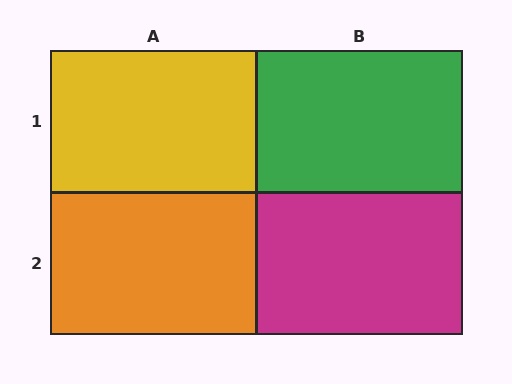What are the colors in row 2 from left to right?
Orange, magenta.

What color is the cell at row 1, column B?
Green.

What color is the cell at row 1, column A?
Yellow.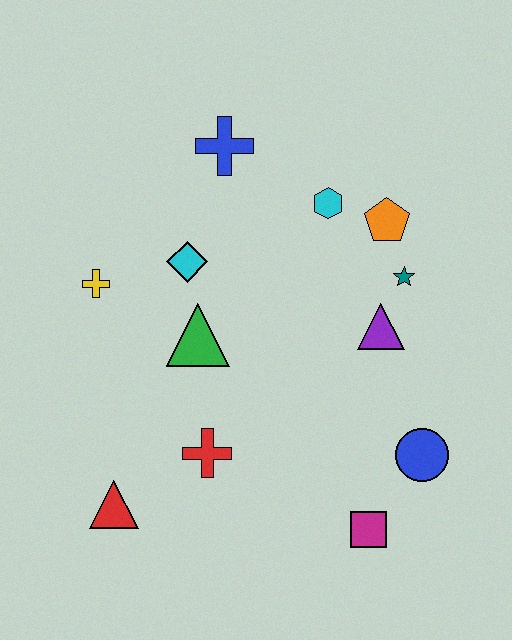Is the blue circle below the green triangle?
Yes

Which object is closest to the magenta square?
The blue circle is closest to the magenta square.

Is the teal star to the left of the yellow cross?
No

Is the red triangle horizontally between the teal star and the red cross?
No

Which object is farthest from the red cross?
The blue cross is farthest from the red cross.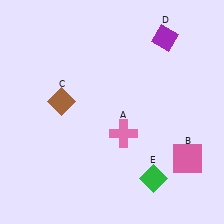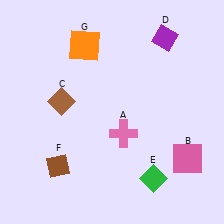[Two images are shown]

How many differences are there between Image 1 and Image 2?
There are 2 differences between the two images.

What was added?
A brown diamond (F), an orange square (G) were added in Image 2.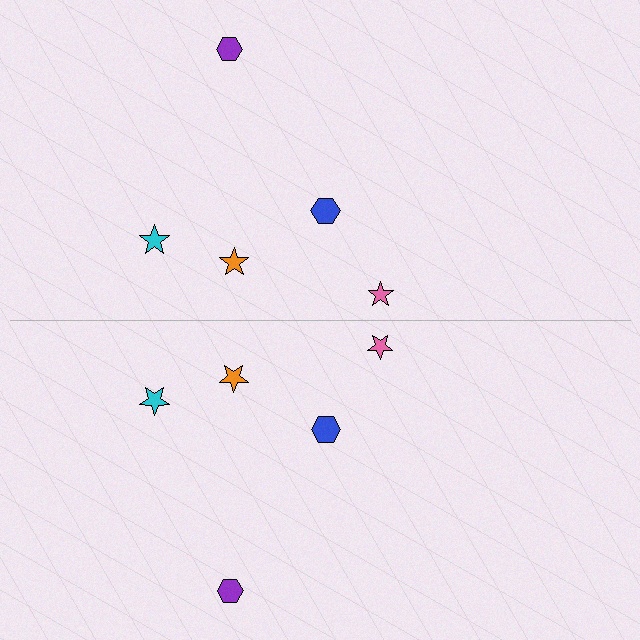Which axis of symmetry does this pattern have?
The pattern has a horizontal axis of symmetry running through the center of the image.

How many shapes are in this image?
There are 10 shapes in this image.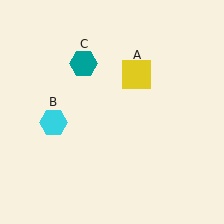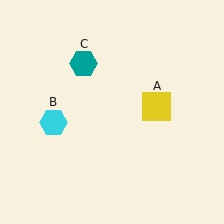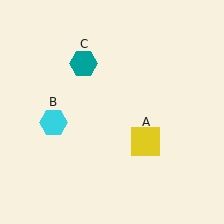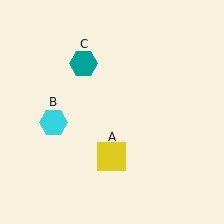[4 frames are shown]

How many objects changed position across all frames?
1 object changed position: yellow square (object A).